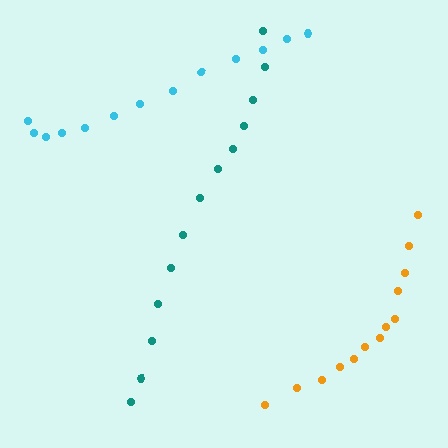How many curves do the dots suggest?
There are 3 distinct paths.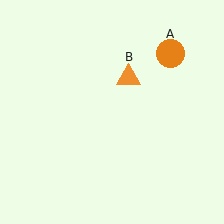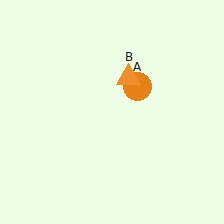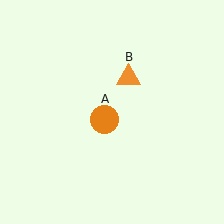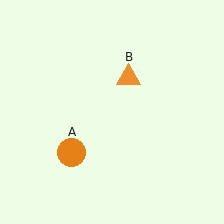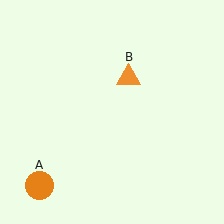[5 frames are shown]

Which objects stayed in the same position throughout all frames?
Orange triangle (object B) remained stationary.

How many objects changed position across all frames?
1 object changed position: orange circle (object A).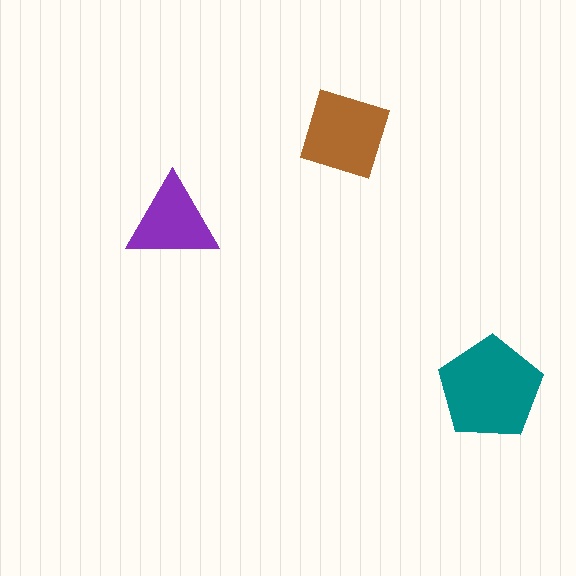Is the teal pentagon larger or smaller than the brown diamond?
Larger.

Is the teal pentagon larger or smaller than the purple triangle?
Larger.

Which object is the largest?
The teal pentagon.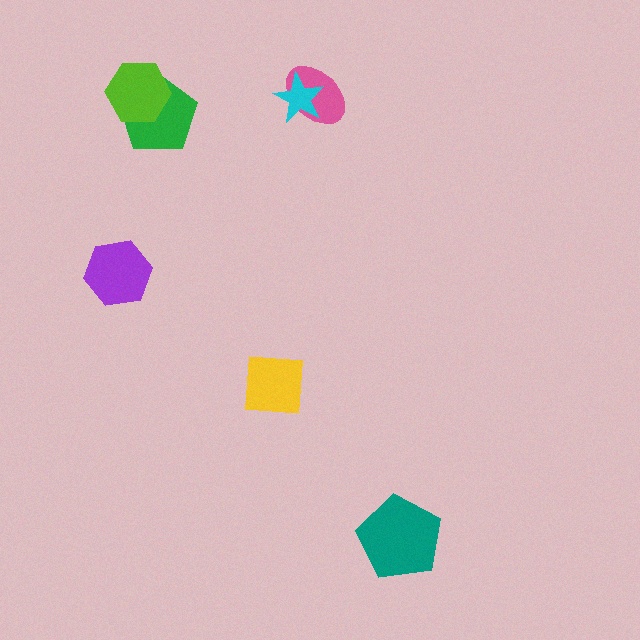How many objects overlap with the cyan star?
1 object overlaps with the cyan star.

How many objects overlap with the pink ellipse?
1 object overlaps with the pink ellipse.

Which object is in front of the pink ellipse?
The cyan star is in front of the pink ellipse.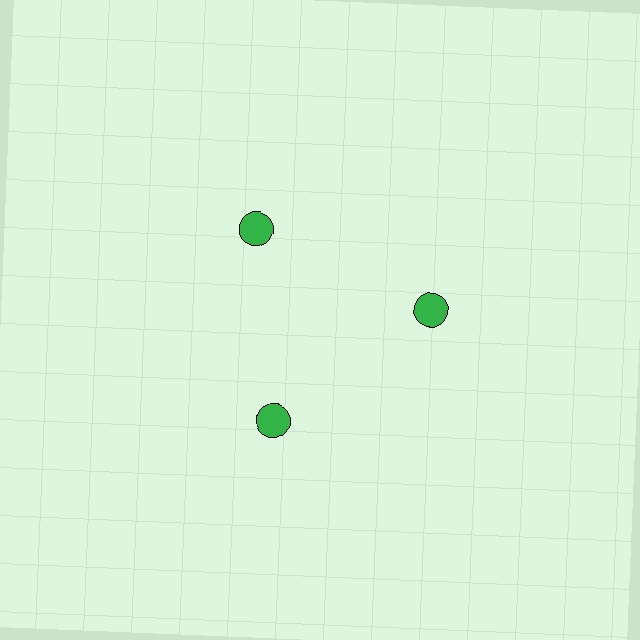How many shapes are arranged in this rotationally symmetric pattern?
There are 3 shapes, arranged in 3 groups of 1.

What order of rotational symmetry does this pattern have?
This pattern has 3-fold rotational symmetry.